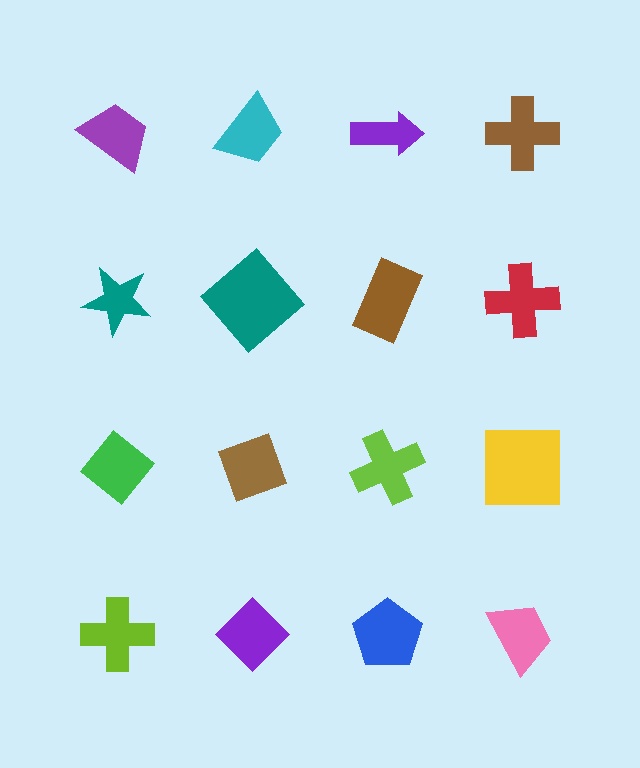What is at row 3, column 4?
A yellow square.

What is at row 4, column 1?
A lime cross.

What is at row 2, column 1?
A teal star.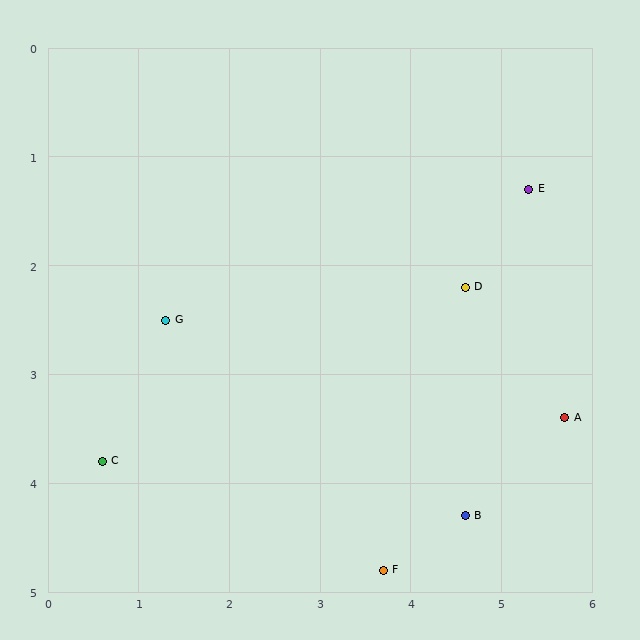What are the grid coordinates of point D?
Point D is at approximately (4.6, 2.2).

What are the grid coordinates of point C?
Point C is at approximately (0.6, 3.8).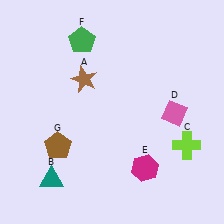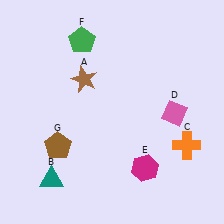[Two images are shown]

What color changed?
The cross (C) changed from lime in Image 1 to orange in Image 2.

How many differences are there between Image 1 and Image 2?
There is 1 difference between the two images.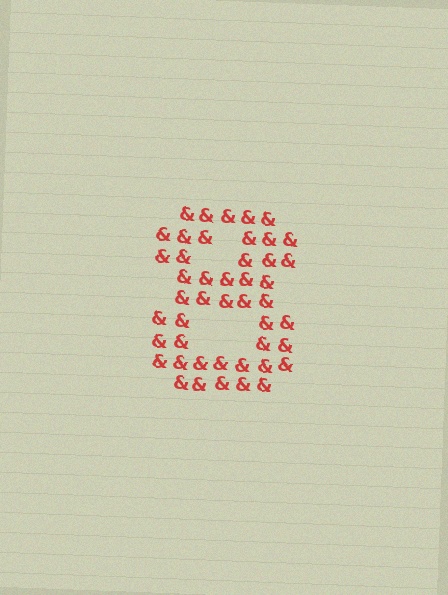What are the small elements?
The small elements are ampersands.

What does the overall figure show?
The overall figure shows the digit 8.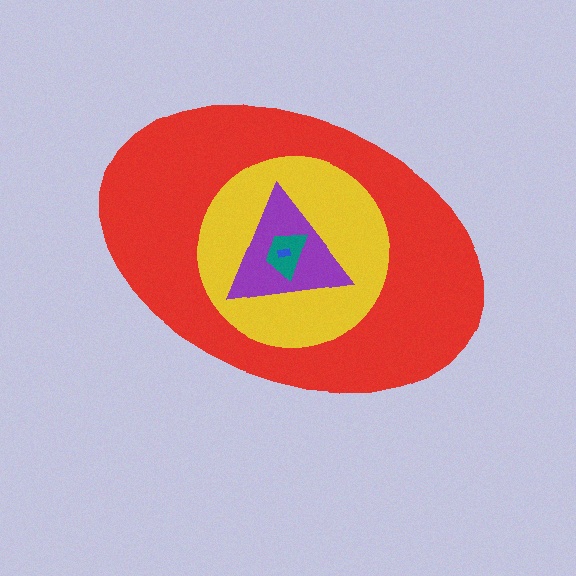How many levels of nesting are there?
5.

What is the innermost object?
The blue rectangle.